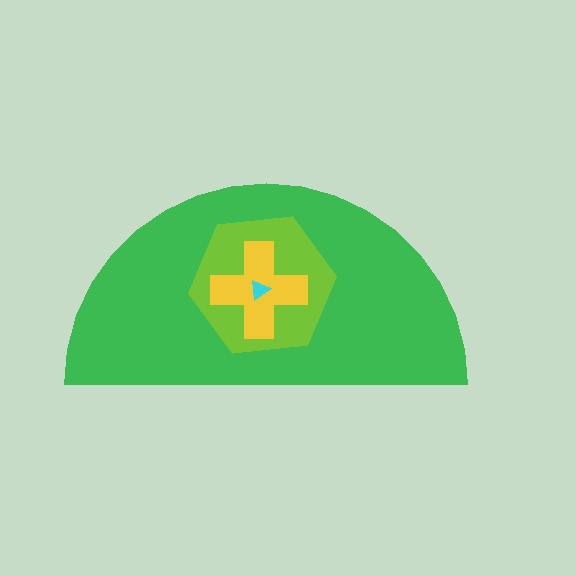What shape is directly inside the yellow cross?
The cyan triangle.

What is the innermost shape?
The cyan triangle.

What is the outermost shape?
The green semicircle.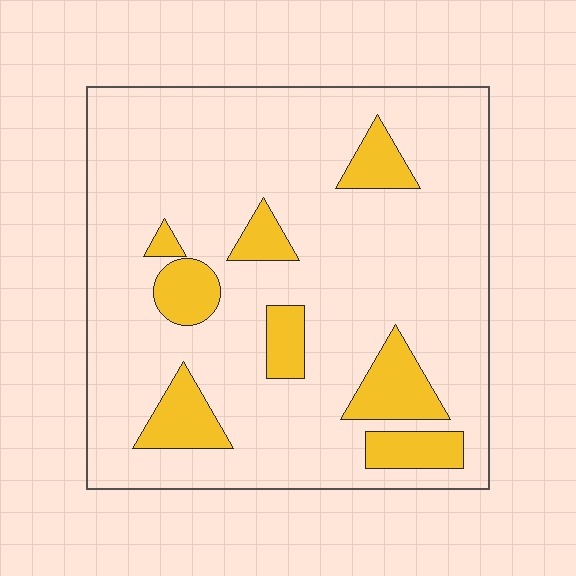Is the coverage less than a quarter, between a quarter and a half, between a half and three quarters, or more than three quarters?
Less than a quarter.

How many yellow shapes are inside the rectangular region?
8.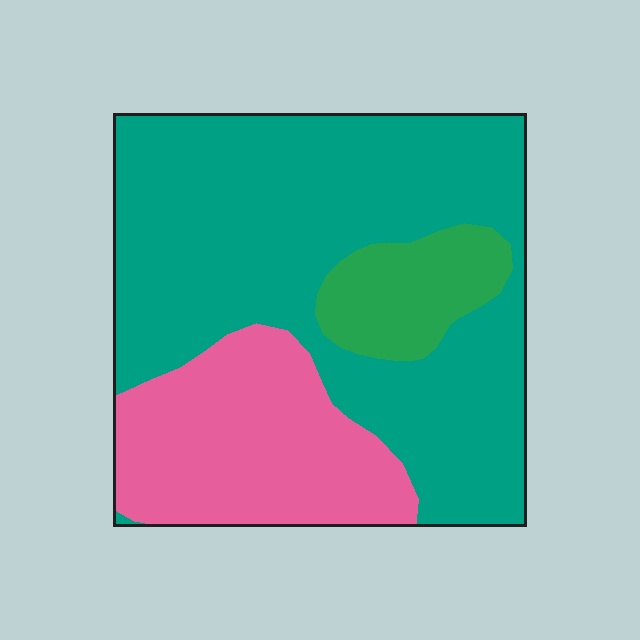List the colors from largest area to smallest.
From largest to smallest: teal, pink, green.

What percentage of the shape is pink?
Pink covers 26% of the shape.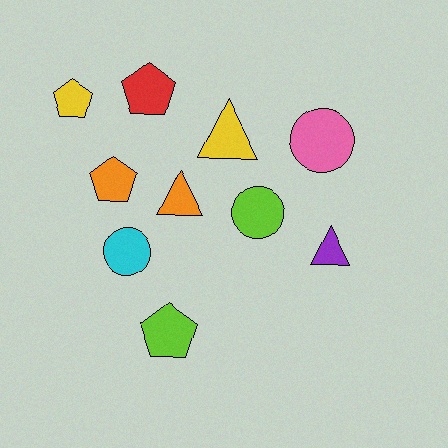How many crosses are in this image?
There are no crosses.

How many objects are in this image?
There are 10 objects.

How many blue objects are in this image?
There are no blue objects.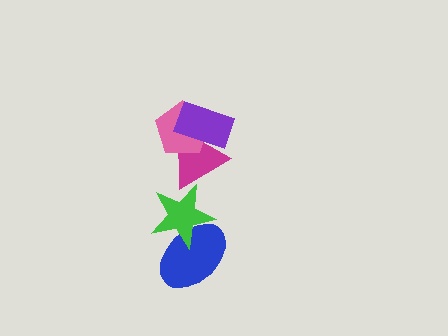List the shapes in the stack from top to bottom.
From top to bottom: the purple rectangle, the pink pentagon, the magenta triangle, the green star, the blue ellipse.